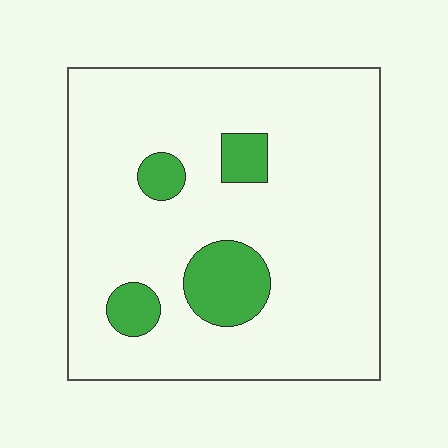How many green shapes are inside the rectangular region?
4.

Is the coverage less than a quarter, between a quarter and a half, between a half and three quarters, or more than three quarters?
Less than a quarter.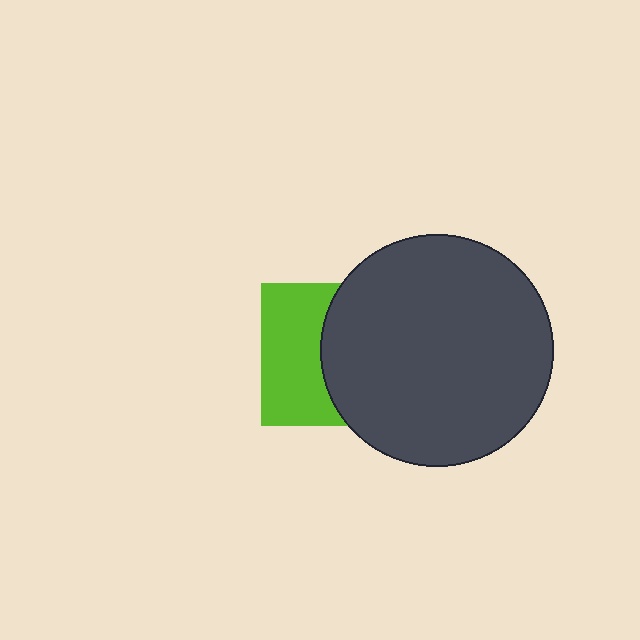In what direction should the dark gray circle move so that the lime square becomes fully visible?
The dark gray circle should move right. That is the shortest direction to clear the overlap and leave the lime square fully visible.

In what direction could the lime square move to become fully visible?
The lime square could move left. That would shift it out from behind the dark gray circle entirely.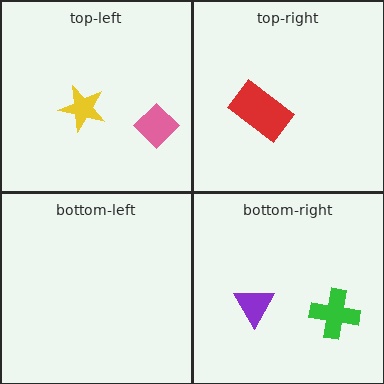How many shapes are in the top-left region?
2.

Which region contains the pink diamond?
The top-left region.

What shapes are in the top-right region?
The red rectangle.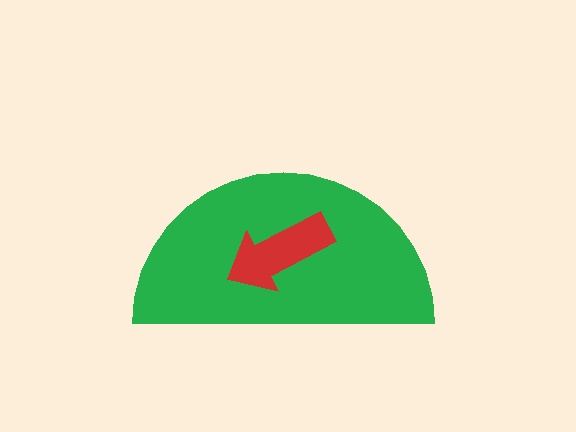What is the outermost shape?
The green semicircle.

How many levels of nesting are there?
2.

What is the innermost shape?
The red arrow.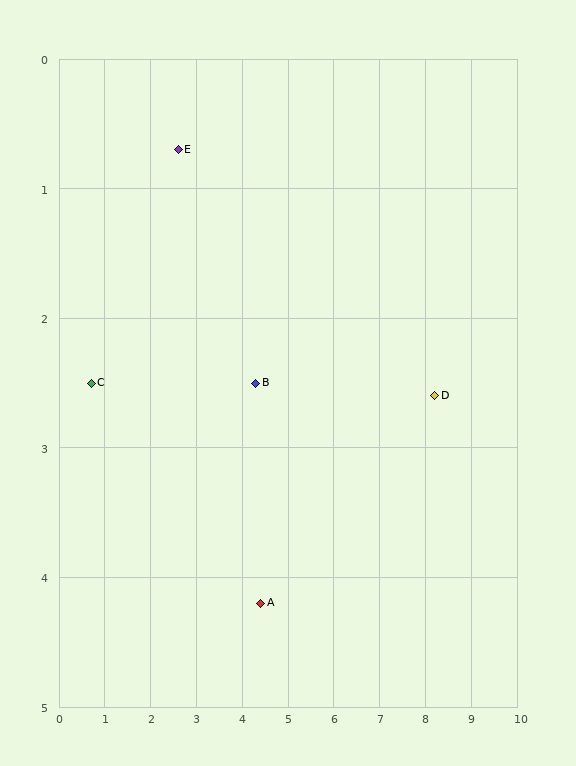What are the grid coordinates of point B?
Point B is at approximately (4.3, 2.5).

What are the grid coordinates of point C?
Point C is at approximately (0.7, 2.5).